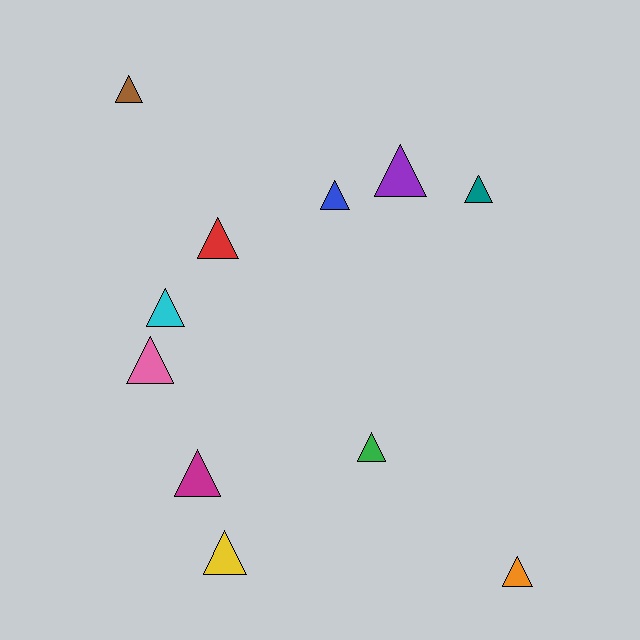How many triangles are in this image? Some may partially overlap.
There are 11 triangles.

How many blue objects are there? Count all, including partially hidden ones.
There is 1 blue object.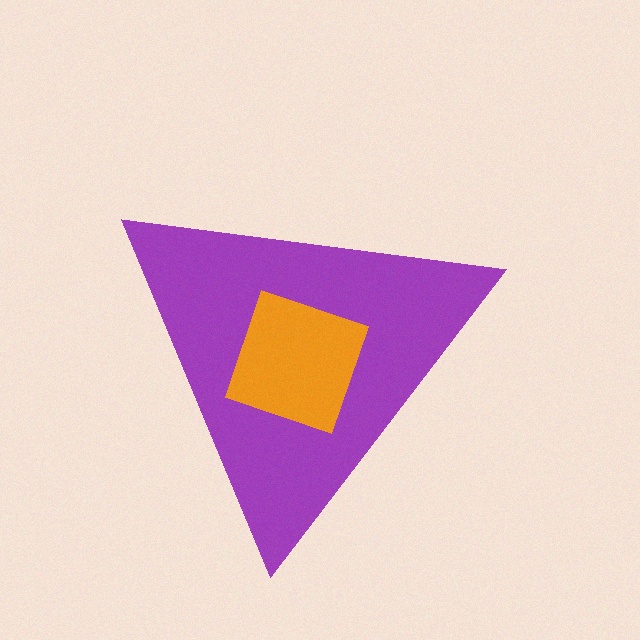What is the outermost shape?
The purple triangle.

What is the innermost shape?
The orange diamond.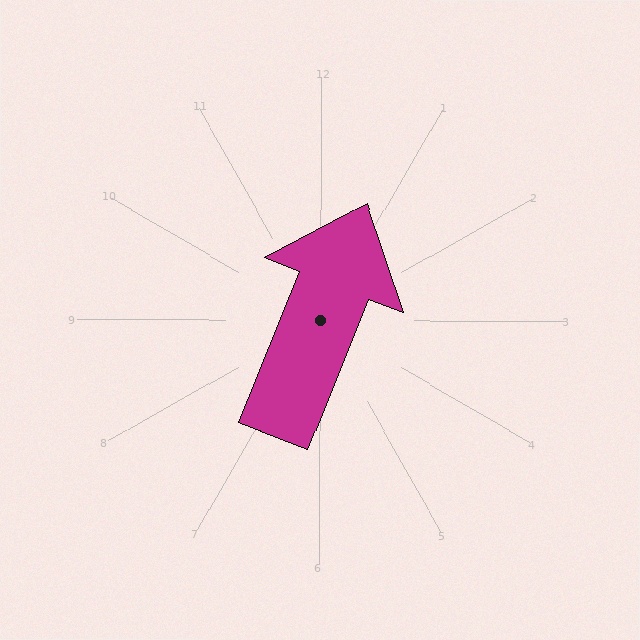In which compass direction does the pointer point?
North.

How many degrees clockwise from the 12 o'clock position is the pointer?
Approximately 22 degrees.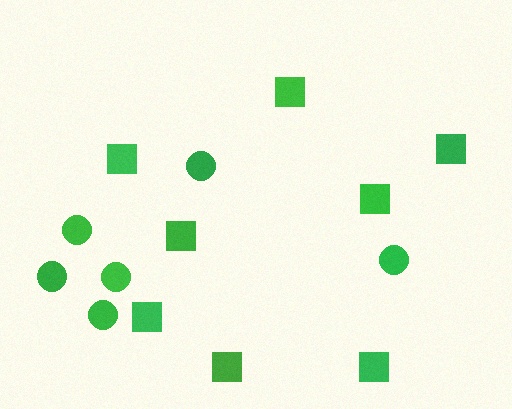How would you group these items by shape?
There are 2 groups: one group of squares (8) and one group of circles (6).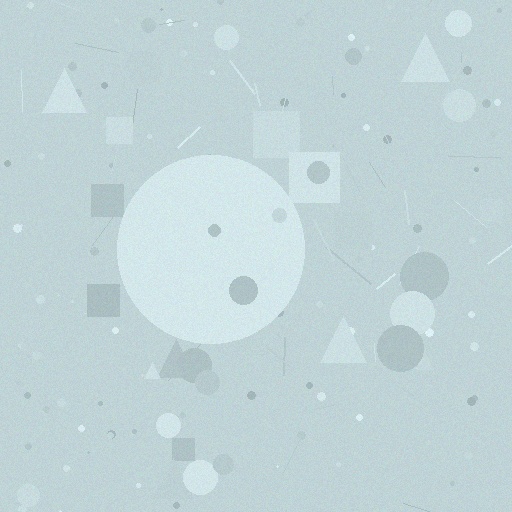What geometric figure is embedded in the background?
A circle is embedded in the background.